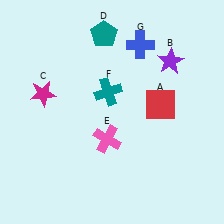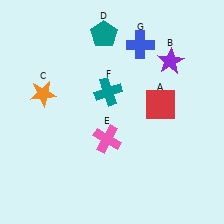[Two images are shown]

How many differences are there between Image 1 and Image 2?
There is 1 difference between the two images.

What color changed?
The star (C) changed from magenta in Image 1 to orange in Image 2.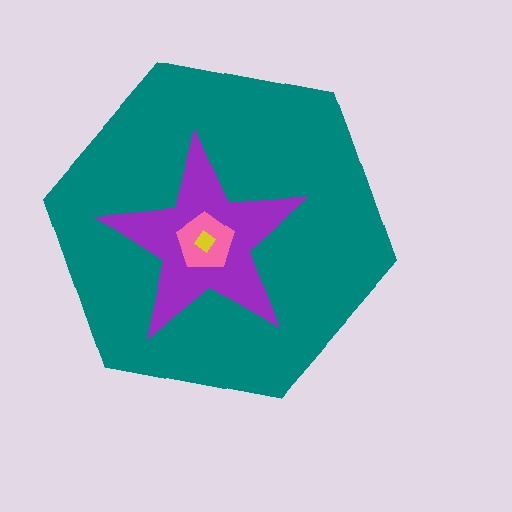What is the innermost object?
The yellow diamond.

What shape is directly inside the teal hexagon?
The purple star.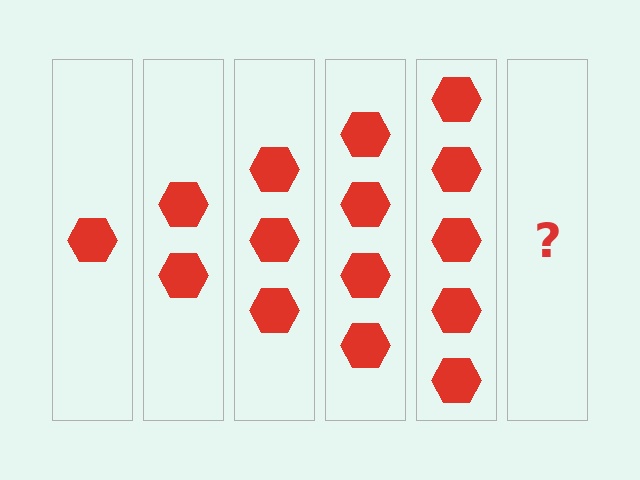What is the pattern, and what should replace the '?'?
The pattern is that each step adds one more hexagon. The '?' should be 6 hexagons.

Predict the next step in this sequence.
The next step is 6 hexagons.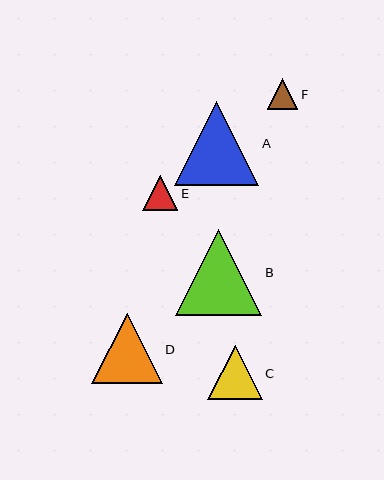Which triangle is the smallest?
Triangle F is the smallest with a size of approximately 31 pixels.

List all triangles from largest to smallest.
From largest to smallest: B, A, D, C, E, F.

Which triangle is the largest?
Triangle B is the largest with a size of approximately 86 pixels.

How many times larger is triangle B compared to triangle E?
Triangle B is approximately 2.5 times the size of triangle E.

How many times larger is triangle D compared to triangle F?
Triangle D is approximately 2.3 times the size of triangle F.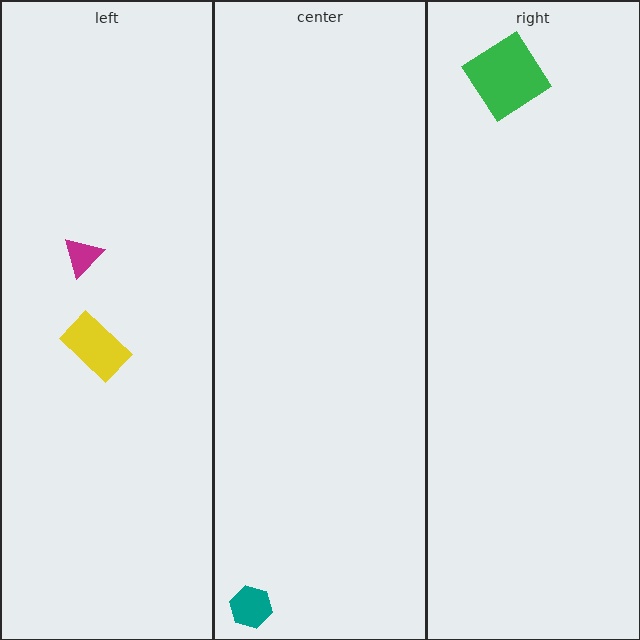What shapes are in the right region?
The green diamond.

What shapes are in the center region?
The teal hexagon.